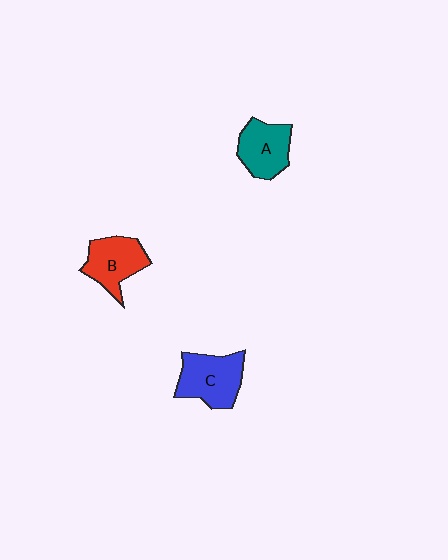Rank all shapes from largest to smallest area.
From largest to smallest: C (blue), B (red), A (teal).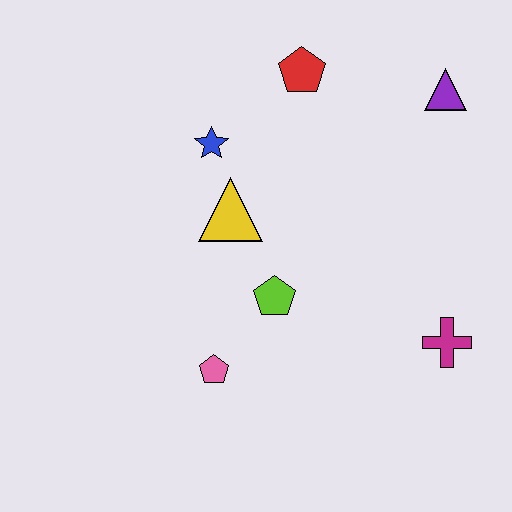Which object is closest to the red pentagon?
The blue star is closest to the red pentagon.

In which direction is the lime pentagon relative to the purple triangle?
The lime pentagon is below the purple triangle.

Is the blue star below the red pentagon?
Yes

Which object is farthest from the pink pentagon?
The purple triangle is farthest from the pink pentagon.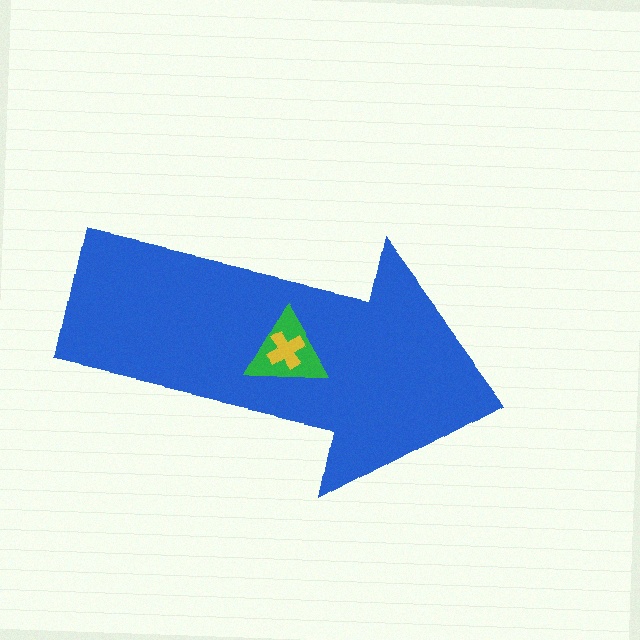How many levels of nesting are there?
3.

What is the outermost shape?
The blue arrow.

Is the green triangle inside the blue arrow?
Yes.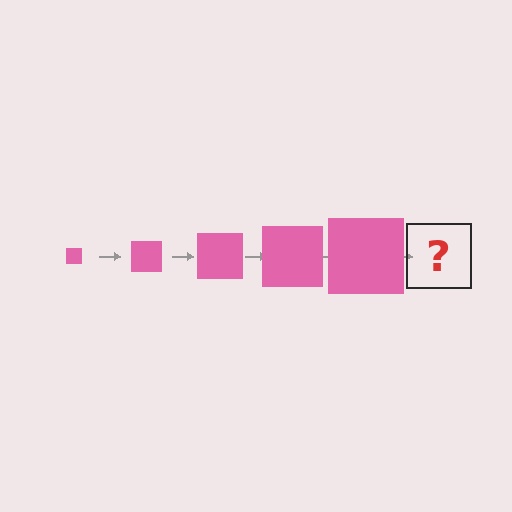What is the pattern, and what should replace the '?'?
The pattern is that the square gets progressively larger each step. The '?' should be a pink square, larger than the previous one.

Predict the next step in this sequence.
The next step is a pink square, larger than the previous one.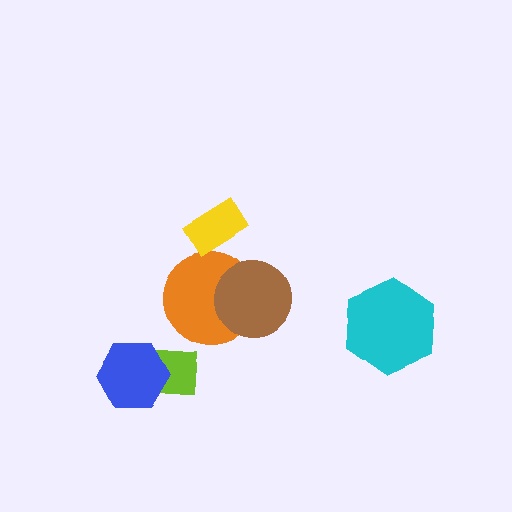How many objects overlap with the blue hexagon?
1 object overlaps with the blue hexagon.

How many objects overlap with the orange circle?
1 object overlaps with the orange circle.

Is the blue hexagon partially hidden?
No, no other shape covers it.